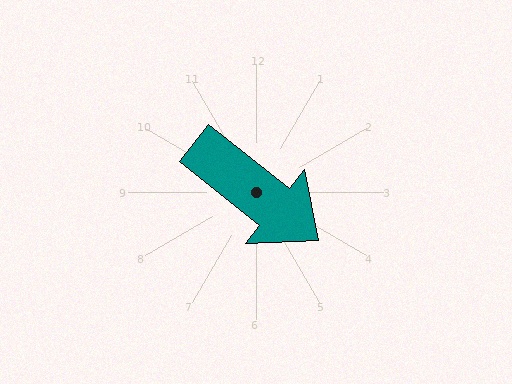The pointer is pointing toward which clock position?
Roughly 4 o'clock.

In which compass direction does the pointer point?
Southeast.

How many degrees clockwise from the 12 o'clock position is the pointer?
Approximately 128 degrees.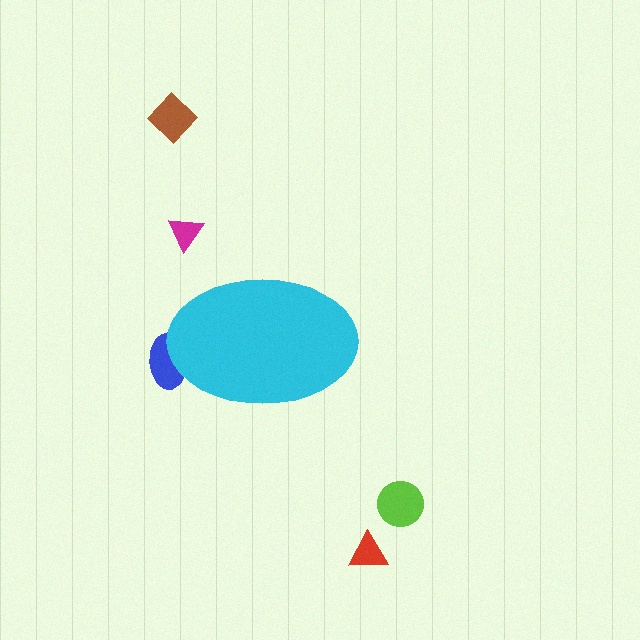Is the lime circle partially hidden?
No, the lime circle is fully visible.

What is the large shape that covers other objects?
A cyan ellipse.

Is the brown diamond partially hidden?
No, the brown diamond is fully visible.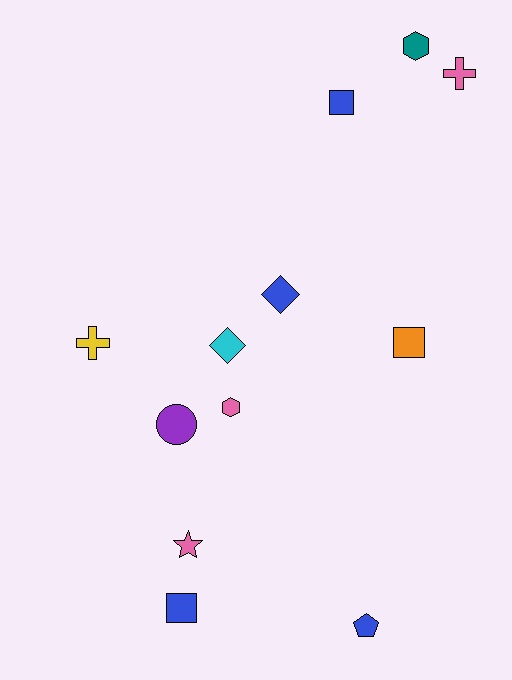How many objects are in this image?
There are 12 objects.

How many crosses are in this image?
There are 2 crosses.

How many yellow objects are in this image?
There is 1 yellow object.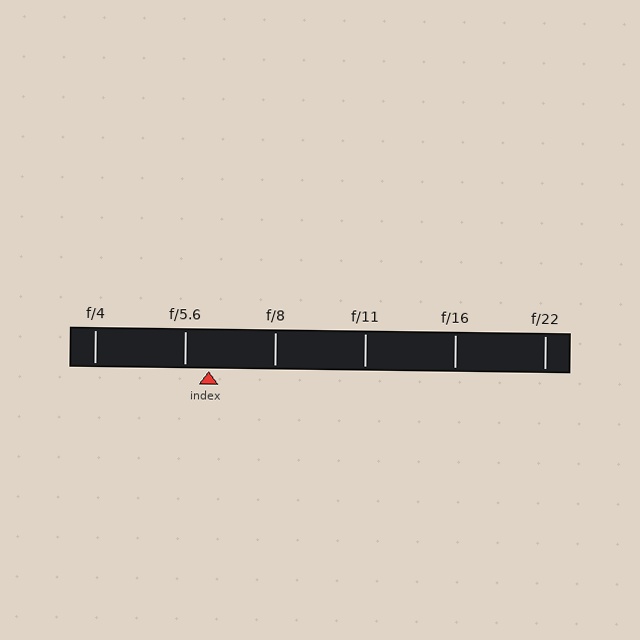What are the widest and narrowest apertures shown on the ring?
The widest aperture shown is f/4 and the narrowest is f/22.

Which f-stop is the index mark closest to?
The index mark is closest to f/5.6.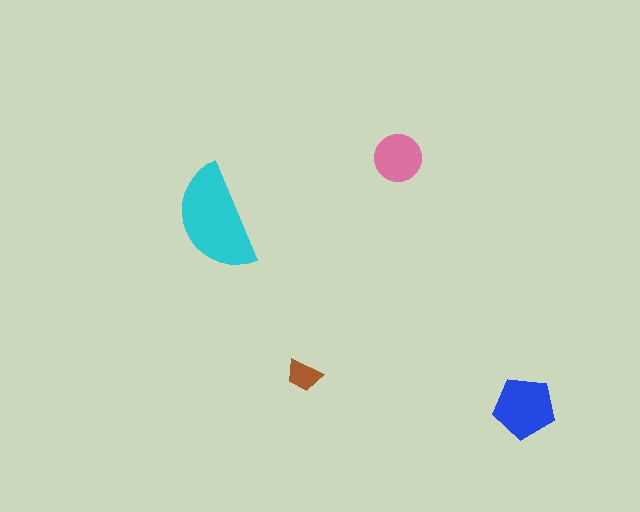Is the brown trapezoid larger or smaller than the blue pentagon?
Smaller.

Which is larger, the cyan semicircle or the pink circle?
The cyan semicircle.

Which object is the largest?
The cyan semicircle.